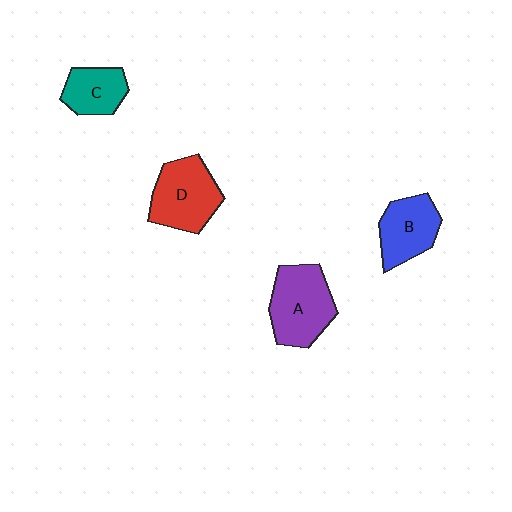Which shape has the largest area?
Shape A (purple).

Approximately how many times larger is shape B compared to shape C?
Approximately 1.3 times.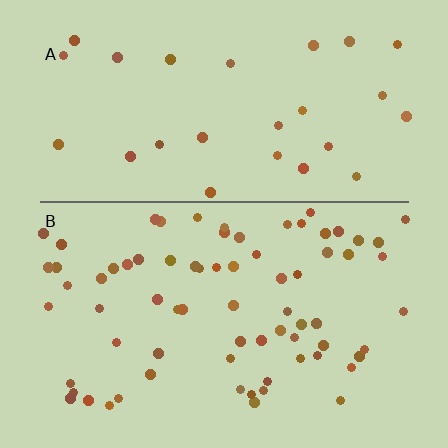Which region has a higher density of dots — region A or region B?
B (the bottom).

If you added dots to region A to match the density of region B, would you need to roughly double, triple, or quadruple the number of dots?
Approximately triple.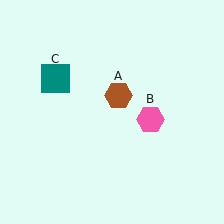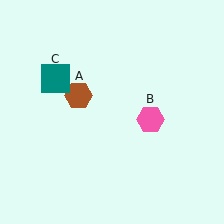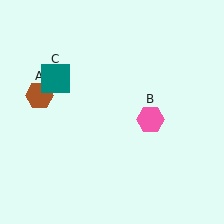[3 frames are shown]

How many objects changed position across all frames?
1 object changed position: brown hexagon (object A).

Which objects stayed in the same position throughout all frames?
Pink hexagon (object B) and teal square (object C) remained stationary.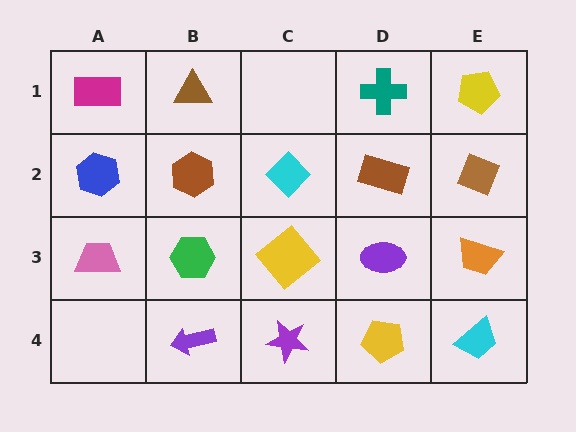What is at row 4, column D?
A yellow pentagon.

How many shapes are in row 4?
4 shapes.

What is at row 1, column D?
A teal cross.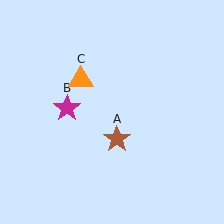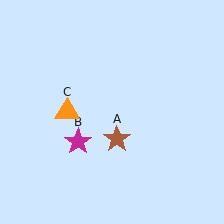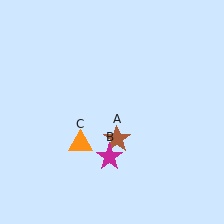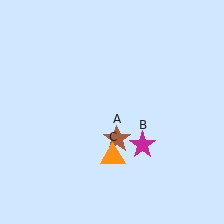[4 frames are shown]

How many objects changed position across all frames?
2 objects changed position: magenta star (object B), orange triangle (object C).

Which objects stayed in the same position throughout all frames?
Brown star (object A) remained stationary.